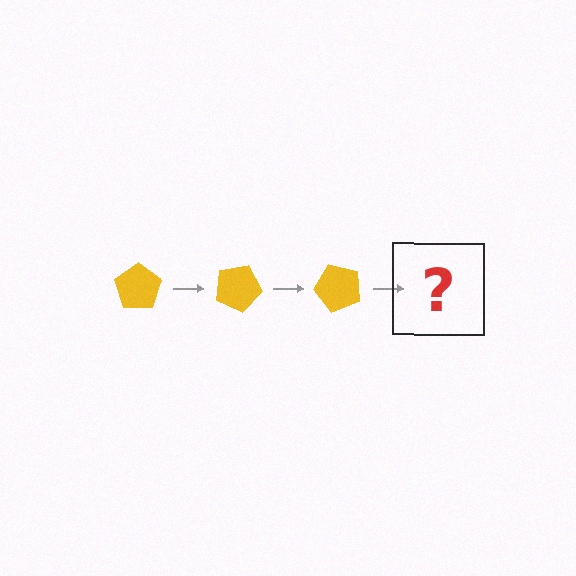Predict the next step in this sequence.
The next step is a yellow pentagon rotated 75 degrees.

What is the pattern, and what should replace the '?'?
The pattern is that the pentagon rotates 25 degrees each step. The '?' should be a yellow pentagon rotated 75 degrees.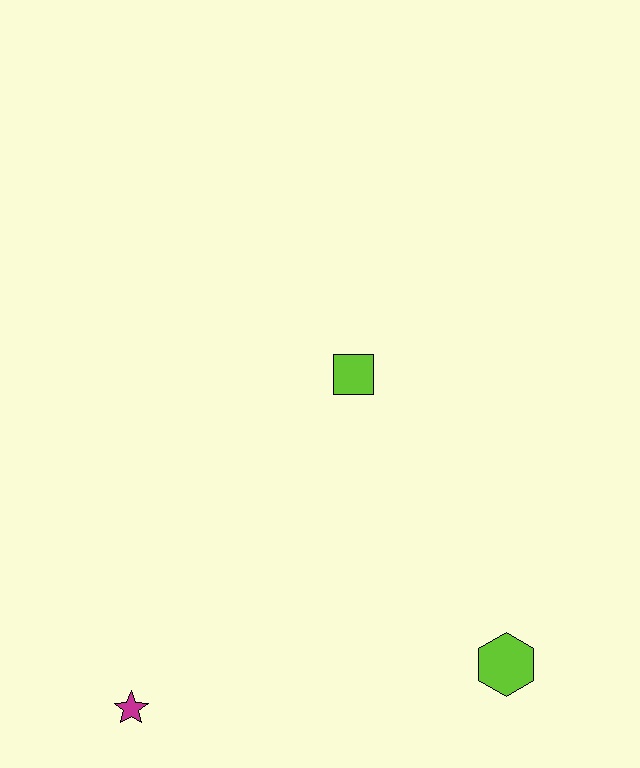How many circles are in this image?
There are no circles.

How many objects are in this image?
There are 3 objects.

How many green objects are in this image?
There are no green objects.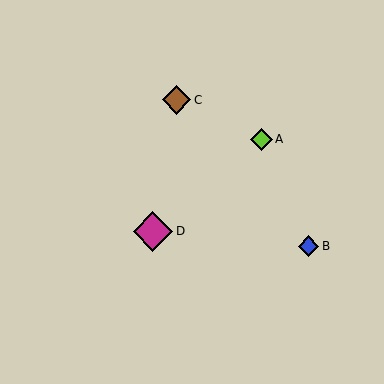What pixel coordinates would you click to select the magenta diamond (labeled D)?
Click at (153, 231) to select the magenta diamond D.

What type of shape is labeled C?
Shape C is a brown diamond.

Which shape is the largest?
The magenta diamond (labeled D) is the largest.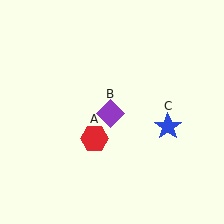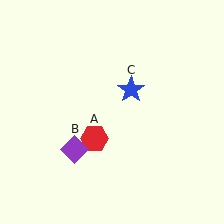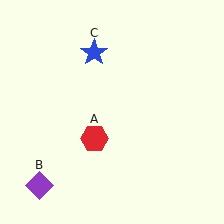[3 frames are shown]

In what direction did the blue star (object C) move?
The blue star (object C) moved up and to the left.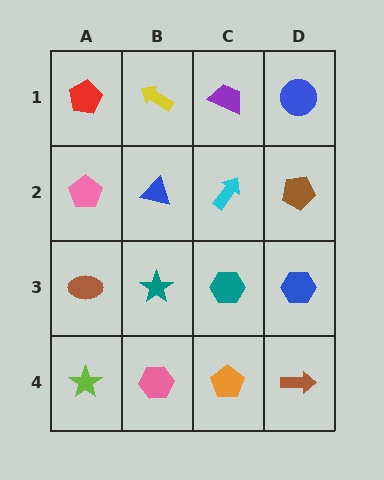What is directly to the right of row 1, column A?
A yellow arrow.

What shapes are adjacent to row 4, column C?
A teal hexagon (row 3, column C), a pink hexagon (row 4, column B), a brown arrow (row 4, column D).